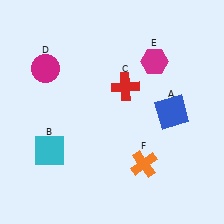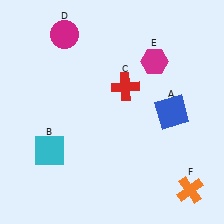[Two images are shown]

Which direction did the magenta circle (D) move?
The magenta circle (D) moved up.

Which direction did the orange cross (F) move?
The orange cross (F) moved right.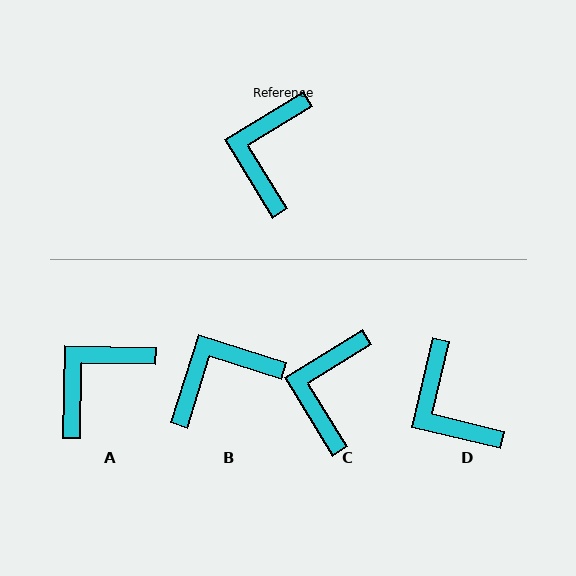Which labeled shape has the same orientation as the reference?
C.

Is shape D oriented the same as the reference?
No, it is off by about 45 degrees.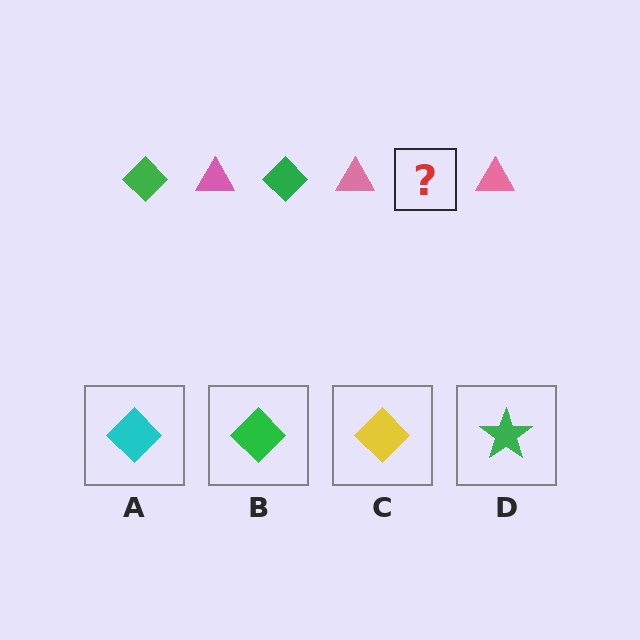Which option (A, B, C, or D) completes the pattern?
B.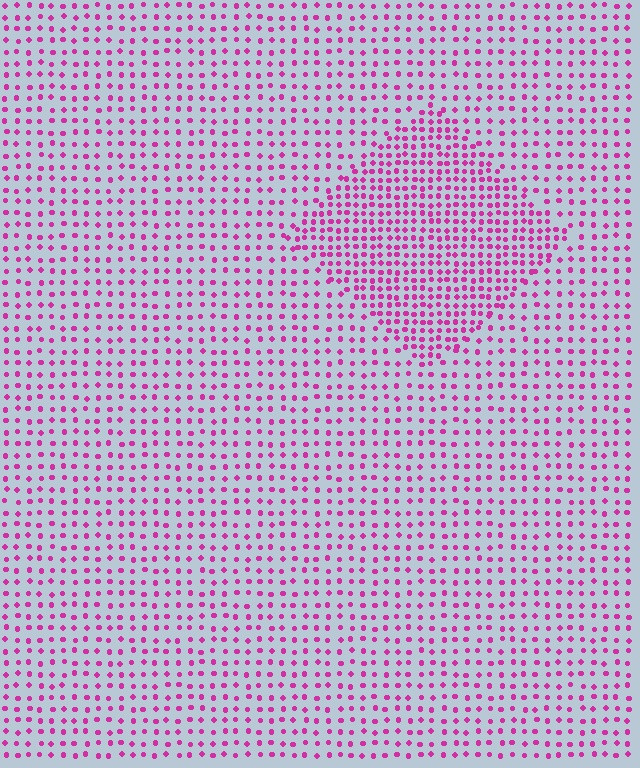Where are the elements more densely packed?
The elements are more densely packed inside the diamond boundary.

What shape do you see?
I see a diamond.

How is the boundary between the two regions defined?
The boundary is defined by a change in element density (approximately 1.9x ratio). All elements are the same color, size, and shape.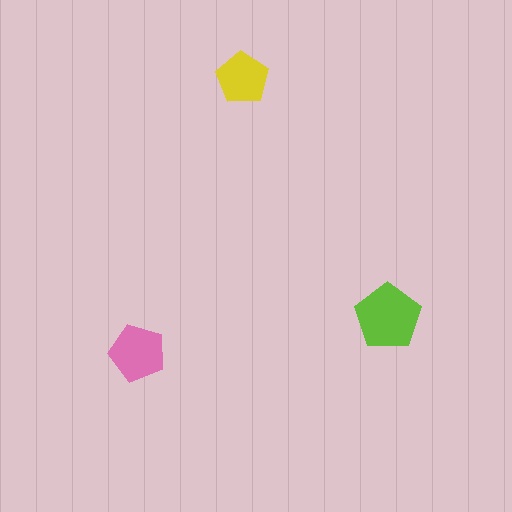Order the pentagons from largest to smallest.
the lime one, the pink one, the yellow one.